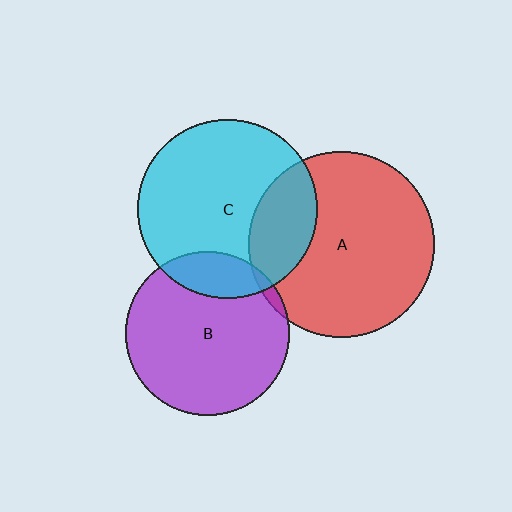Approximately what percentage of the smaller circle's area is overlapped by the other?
Approximately 15%.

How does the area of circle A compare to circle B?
Approximately 1.3 times.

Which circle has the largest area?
Circle A (red).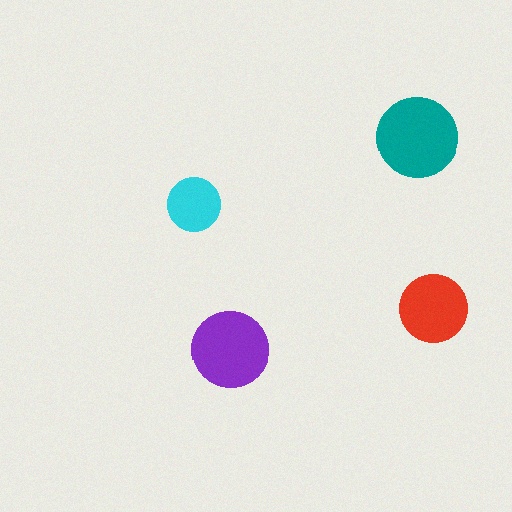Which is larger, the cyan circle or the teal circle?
The teal one.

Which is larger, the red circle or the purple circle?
The purple one.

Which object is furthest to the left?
The cyan circle is leftmost.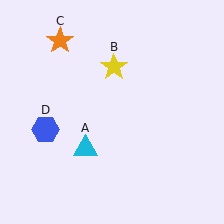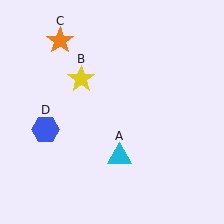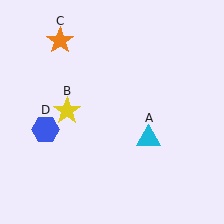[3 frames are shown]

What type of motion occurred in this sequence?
The cyan triangle (object A), yellow star (object B) rotated counterclockwise around the center of the scene.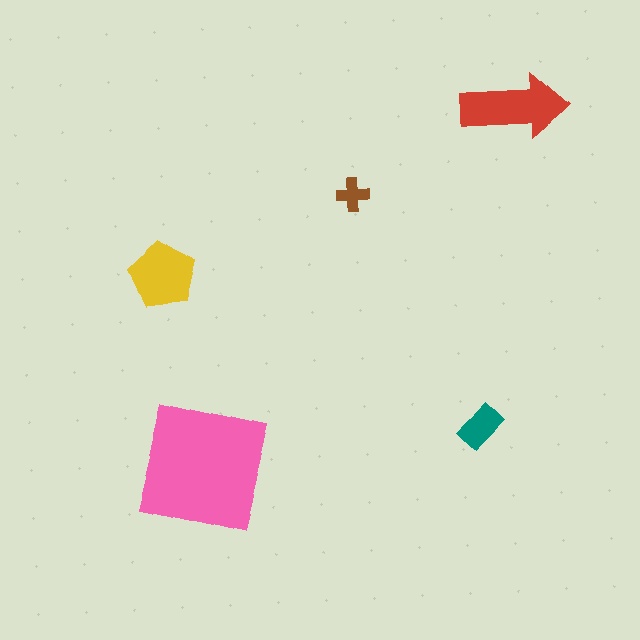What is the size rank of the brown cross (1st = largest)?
5th.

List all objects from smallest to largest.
The brown cross, the teal rectangle, the yellow pentagon, the red arrow, the pink square.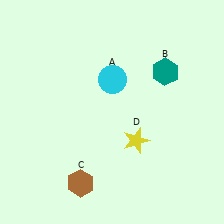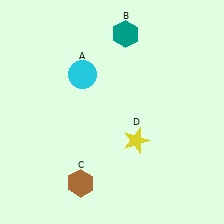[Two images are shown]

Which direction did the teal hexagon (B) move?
The teal hexagon (B) moved left.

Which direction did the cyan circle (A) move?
The cyan circle (A) moved left.